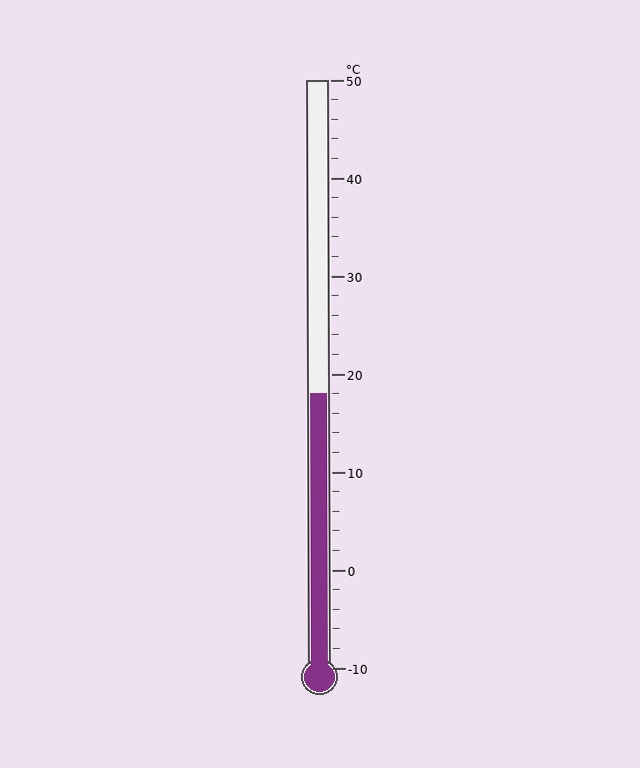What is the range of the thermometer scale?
The thermometer scale ranges from -10°C to 50°C.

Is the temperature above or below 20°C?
The temperature is below 20°C.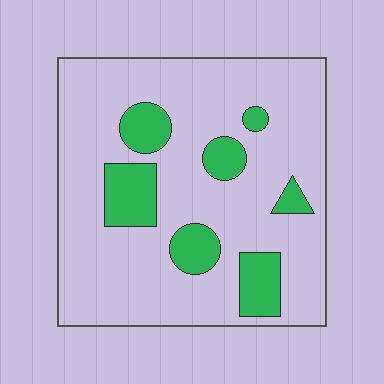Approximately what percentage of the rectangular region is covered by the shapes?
Approximately 20%.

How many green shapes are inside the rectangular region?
7.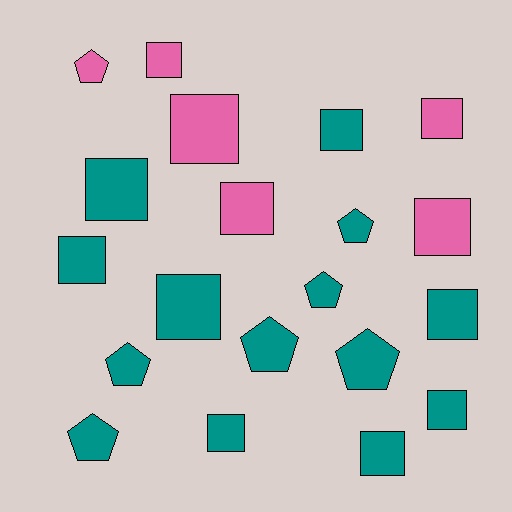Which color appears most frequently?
Teal, with 14 objects.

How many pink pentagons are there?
There is 1 pink pentagon.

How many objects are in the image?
There are 20 objects.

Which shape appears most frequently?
Square, with 13 objects.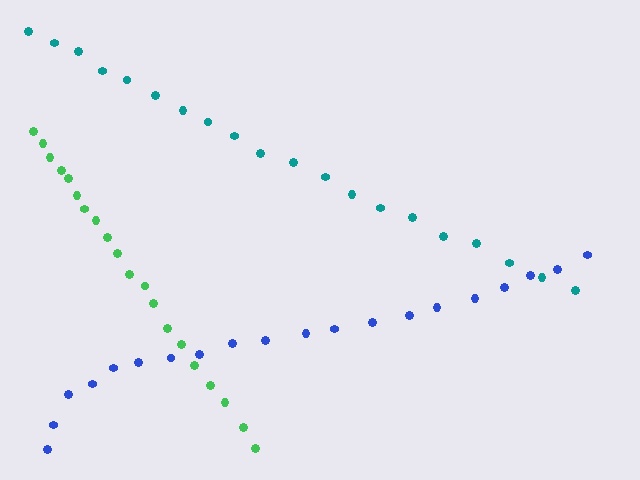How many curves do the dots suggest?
There are 3 distinct paths.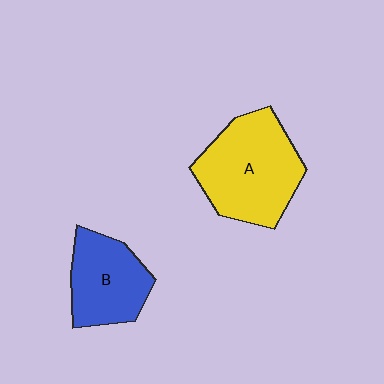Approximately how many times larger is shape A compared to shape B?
Approximately 1.4 times.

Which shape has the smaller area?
Shape B (blue).